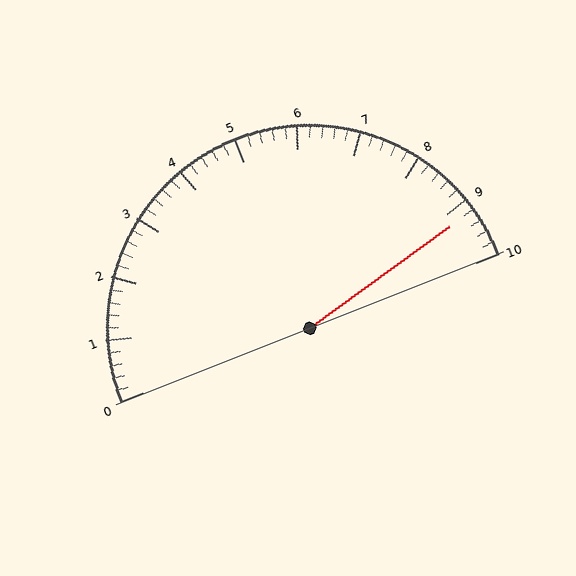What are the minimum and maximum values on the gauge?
The gauge ranges from 0 to 10.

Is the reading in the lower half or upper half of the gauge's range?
The reading is in the upper half of the range (0 to 10).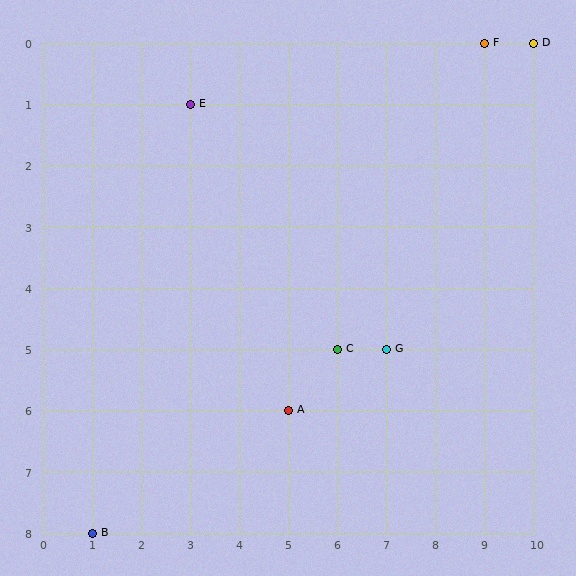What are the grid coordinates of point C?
Point C is at grid coordinates (6, 5).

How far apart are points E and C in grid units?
Points E and C are 3 columns and 4 rows apart (about 5.0 grid units diagonally).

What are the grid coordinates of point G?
Point G is at grid coordinates (7, 5).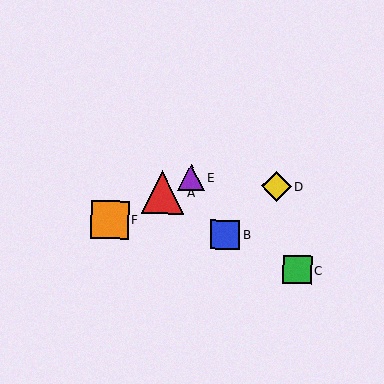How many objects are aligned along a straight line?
3 objects (A, E, F) are aligned along a straight line.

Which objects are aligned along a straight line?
Objects A, E, F are aligned along a straight line.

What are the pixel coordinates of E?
Object E is at (191, 177).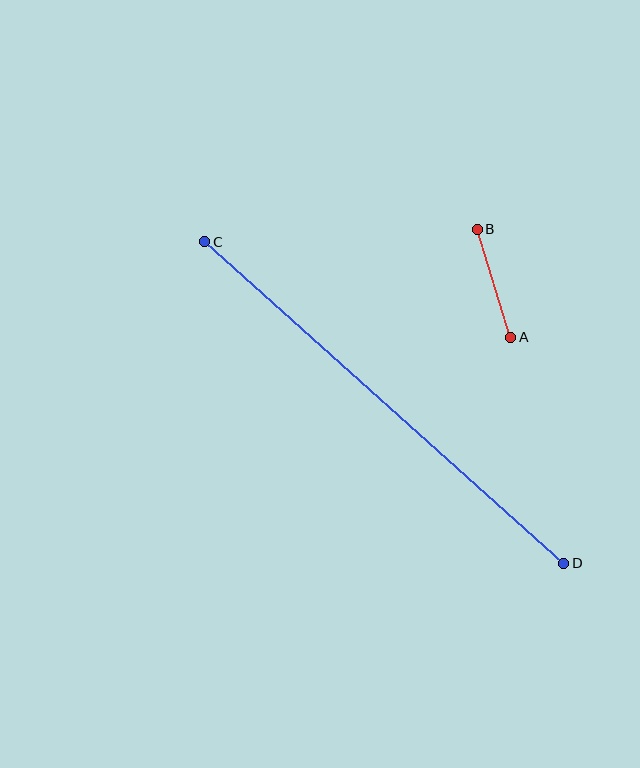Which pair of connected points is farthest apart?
Points C and D are farthest apart.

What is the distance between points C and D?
The distance is approximately 481 pixels.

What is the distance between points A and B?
The distance is approximately 113 pixels.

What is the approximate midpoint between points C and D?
The midpoint is at approximately (384, 403) pixels.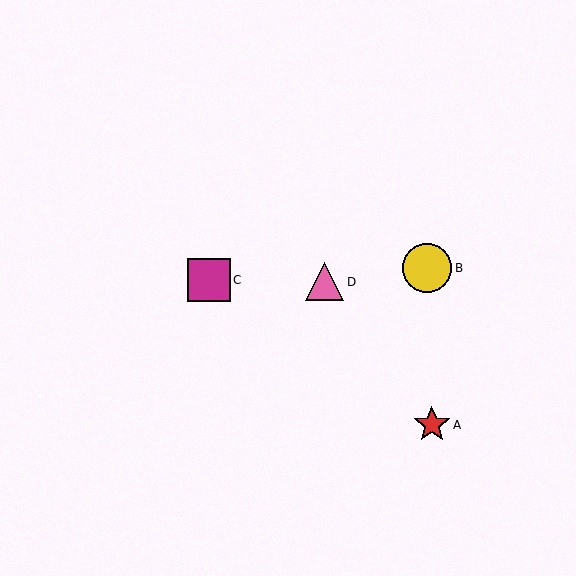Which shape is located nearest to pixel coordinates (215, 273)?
The magenta square (labeled C) at (209, 280) is nearest to that location.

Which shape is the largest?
The yellow circle (labeled B) is the largest.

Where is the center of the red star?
The center of the red star is at (432, 425).